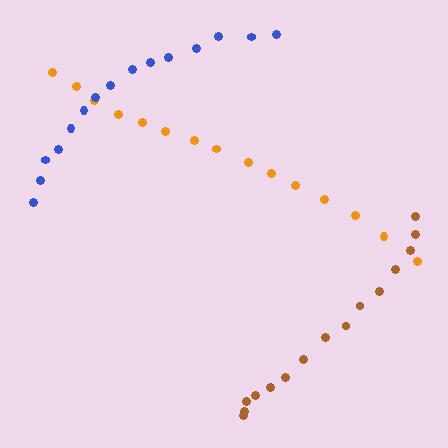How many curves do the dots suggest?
There are 3 distinct paths.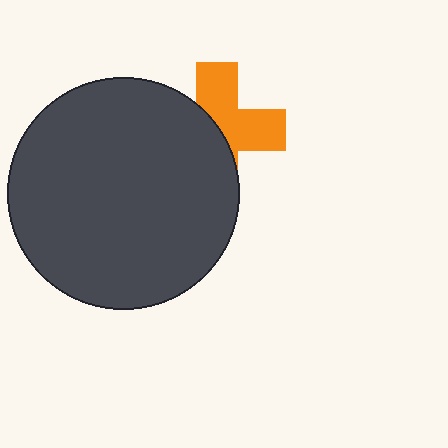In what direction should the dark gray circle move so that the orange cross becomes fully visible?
The dark gray circle should move left. That is the shortest direction to clear the overlap and leave the orange cross fully visible.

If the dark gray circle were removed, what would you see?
You would see the complete orange cross.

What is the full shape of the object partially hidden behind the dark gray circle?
The partially hidden object is an orange cross.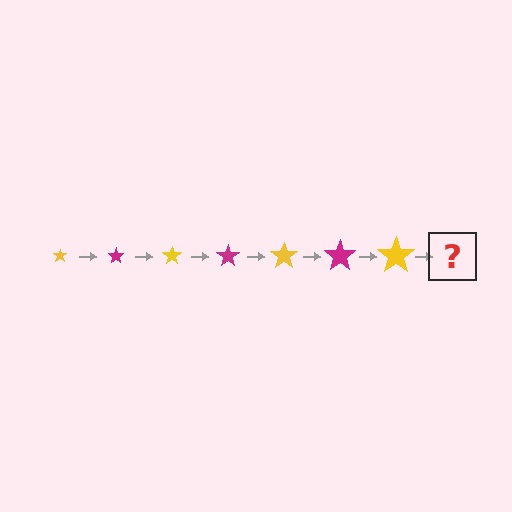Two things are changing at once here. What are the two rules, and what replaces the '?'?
The two rules are that the star grows larger each step and the color cycles through yellow and magenta. The '?' should be a magenta star, larger than the previous one.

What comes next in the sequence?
The next element should be a magenta star, larger than the previous one.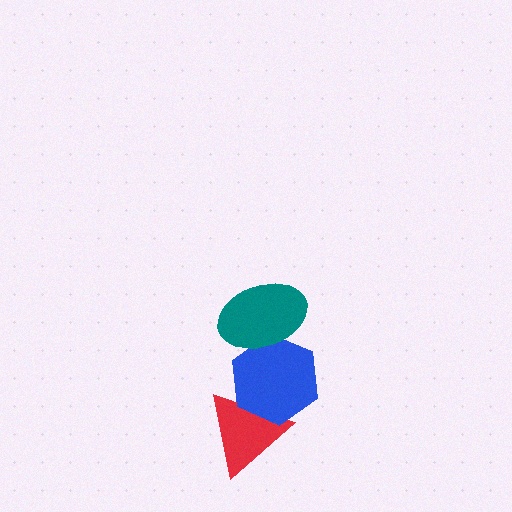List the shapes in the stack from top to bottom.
From top to bottom: the teal ellipse, the blue hexagon, the red triangle.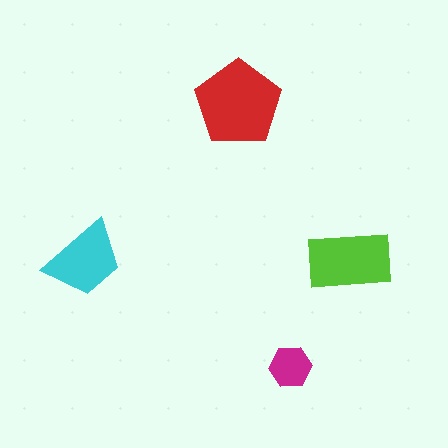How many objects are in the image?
There are 4 objects in the image.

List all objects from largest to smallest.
The red pentagon, the lime rectangle, the cyan trapezoid, the magenta hexagon.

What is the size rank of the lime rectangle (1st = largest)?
2nd.